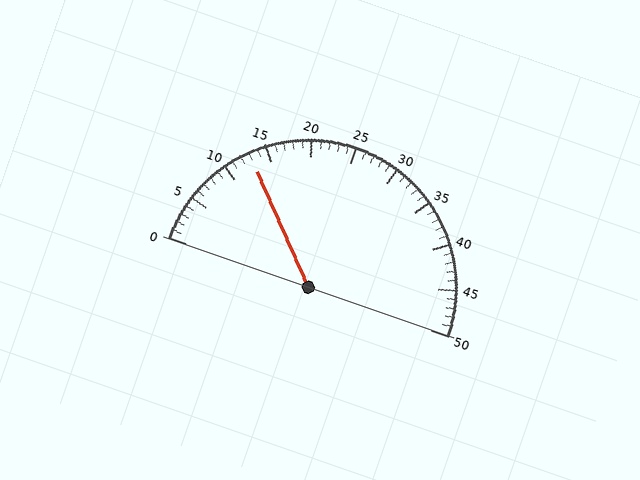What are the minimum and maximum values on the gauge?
The gauge ranges from 0 to 50.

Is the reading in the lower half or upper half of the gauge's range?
The reading is in the lower half of the range (0 to 50).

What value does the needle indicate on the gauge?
The needle indicates approximately 13.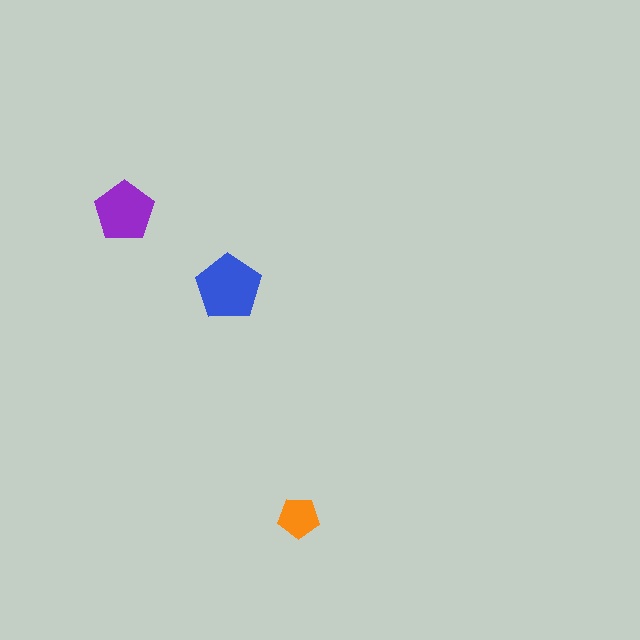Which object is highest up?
The purple pentagon is topmost.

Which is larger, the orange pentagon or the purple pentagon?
The purple one.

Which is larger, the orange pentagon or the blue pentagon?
The blue one.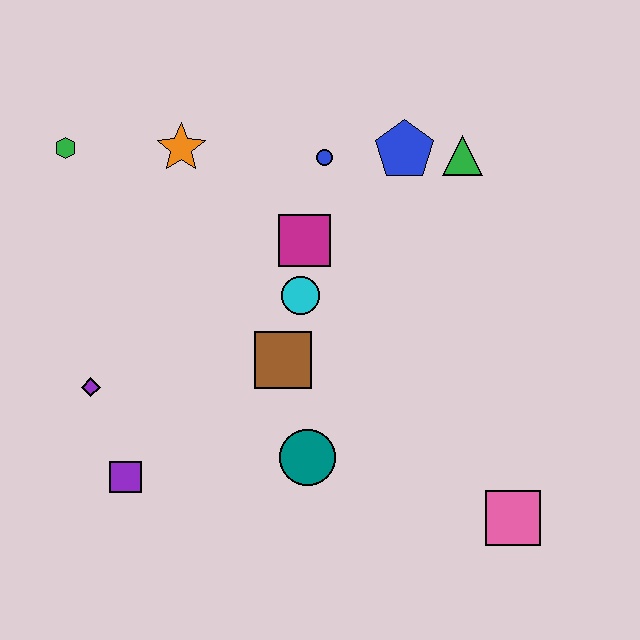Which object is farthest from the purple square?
The green triangle is farthest from the purple square.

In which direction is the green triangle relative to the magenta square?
The green triangle is to the right of the magenta square.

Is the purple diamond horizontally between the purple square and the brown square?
No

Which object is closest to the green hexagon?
The orange star is closest to the green hexagon.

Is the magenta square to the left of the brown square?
No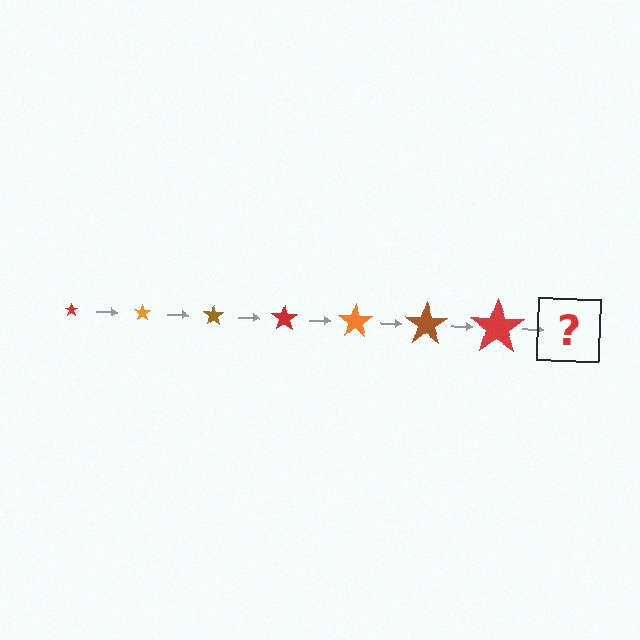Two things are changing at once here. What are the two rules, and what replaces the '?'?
The two rules are that the star grows larger each step and the color cycles through red, orange, and brown. The '?' should be an orange star, larger than the previous one.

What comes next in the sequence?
The next element should be an orange star, larger than the previous one.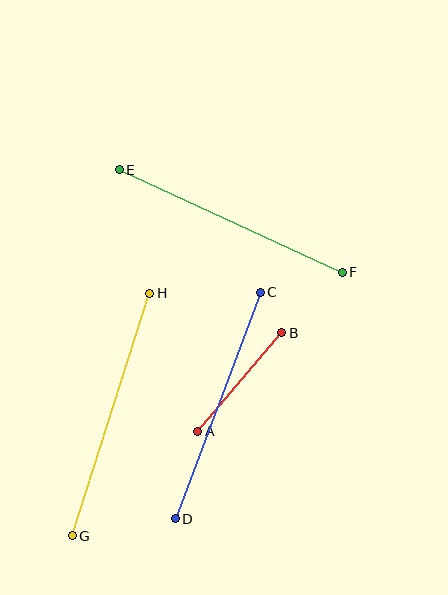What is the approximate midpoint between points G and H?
The midpoint is at approximately (111, 414) pixels.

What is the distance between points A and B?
The distance is approximately 130 pixels.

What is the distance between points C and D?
The distance is approximately 242 pixels.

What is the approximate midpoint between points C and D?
The midpoint is at approximately (218, 405) pixels.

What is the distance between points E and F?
The distance is approximately 245 pixels.